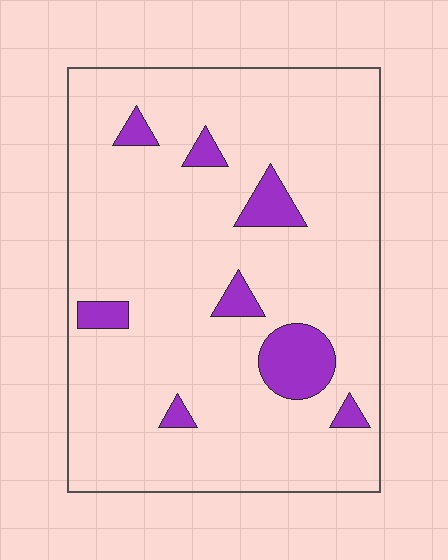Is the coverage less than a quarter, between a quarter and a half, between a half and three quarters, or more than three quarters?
Less than a quarter.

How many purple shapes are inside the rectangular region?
8.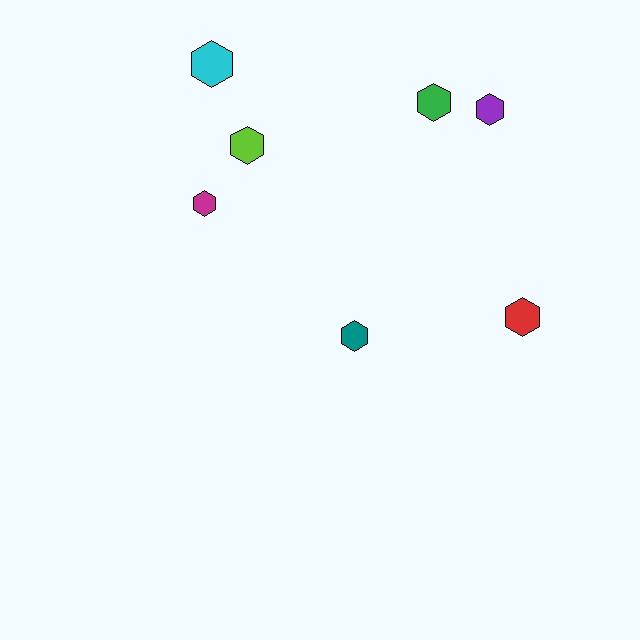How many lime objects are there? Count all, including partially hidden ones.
There is 1 lime object.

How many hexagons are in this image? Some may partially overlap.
There are 7 hexagons.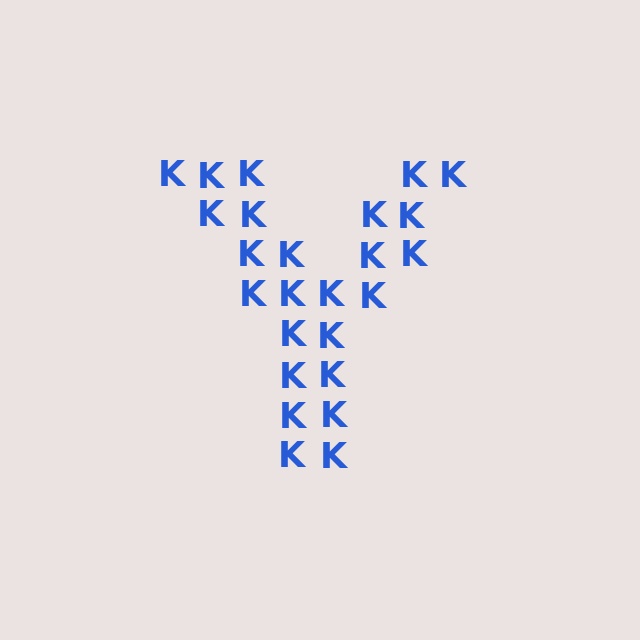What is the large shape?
The large shape is the letter Y.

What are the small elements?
The small elements are letter K's.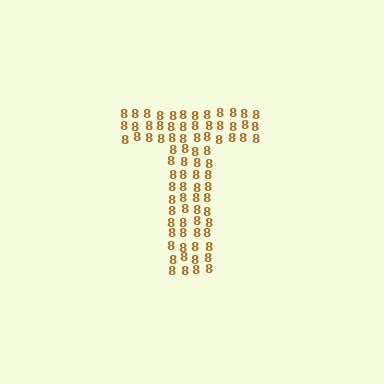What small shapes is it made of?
It is made of small digit 8's.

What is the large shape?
The large shape is the letter T.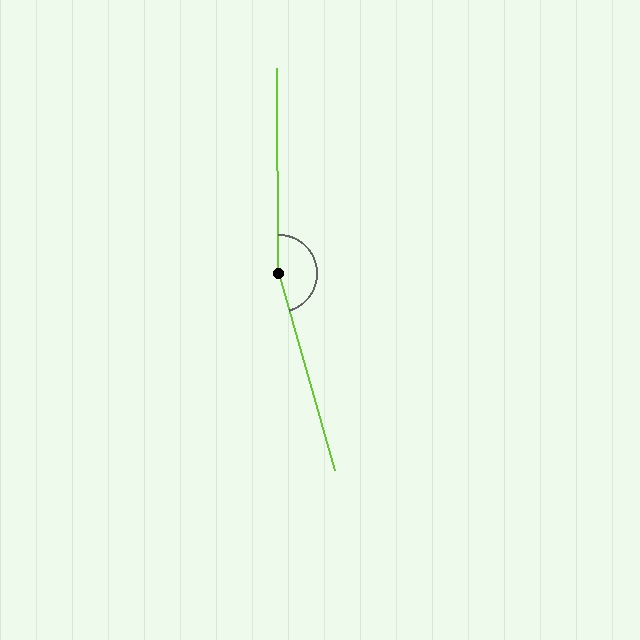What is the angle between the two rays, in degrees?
Approximately 165 degrees.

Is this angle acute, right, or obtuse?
It is obtuse.